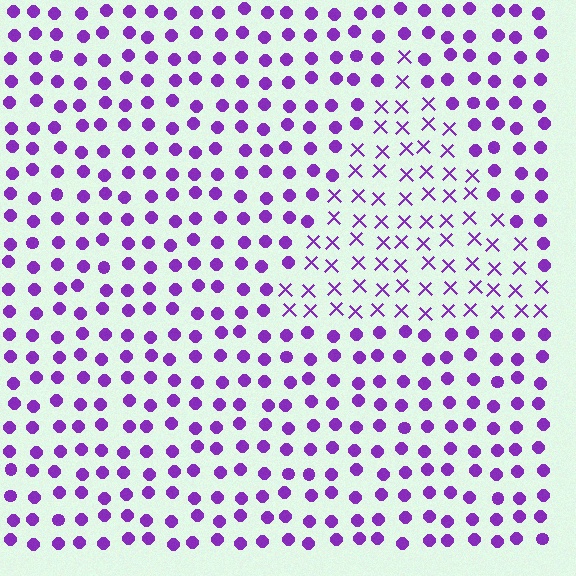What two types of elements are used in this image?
The image uses X marks inside the triangle region and circles outside it.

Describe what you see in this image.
The image is filled with small purple elements arranged in a uniform grid. A triangle-shaped region contains X marks, while the surrounding area contains circles. The boundary is defined purely by the change in element shape.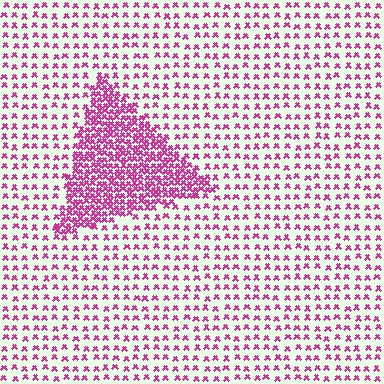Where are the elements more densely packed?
The elements are more densely packed inside the triangle boundary.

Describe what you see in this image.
The image contains small magenta elements arranged at two different densities. A triangle-shaped region is visible where the elements are more densely packed than the surrounding area.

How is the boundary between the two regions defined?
The boundary is defined by a change in element density (approximately 2.8x ratio). All elements are the same color, size, and shape.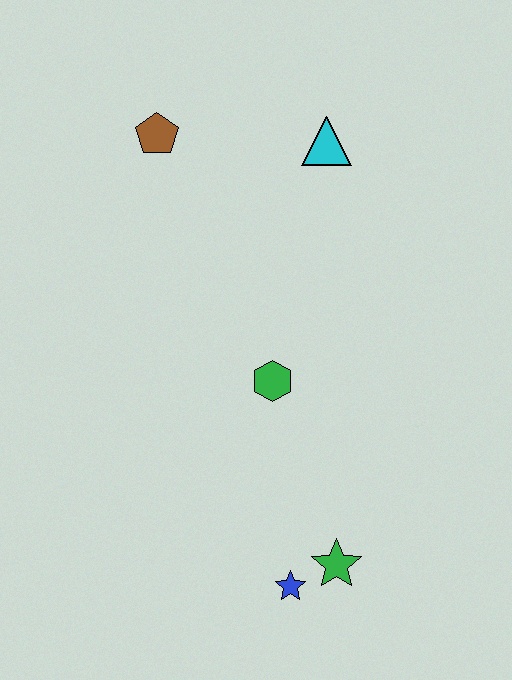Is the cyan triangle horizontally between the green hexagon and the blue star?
No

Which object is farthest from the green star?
The brown pentagon is farthest from the green star.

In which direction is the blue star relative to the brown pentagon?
The blue star is below the brown pentagon.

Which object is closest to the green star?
The blue star is closest to the green star.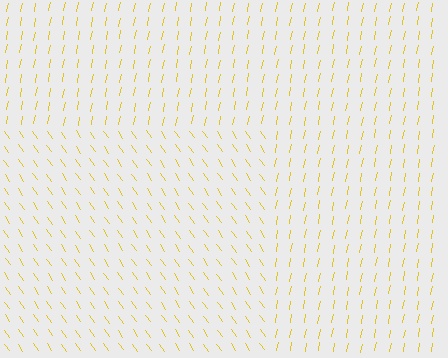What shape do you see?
I see a rectangle.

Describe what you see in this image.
The image is filled with small yellow line segments. A rectangle region in the image has lines oriented differently from the surrounding lines, creating a visible texture boundary.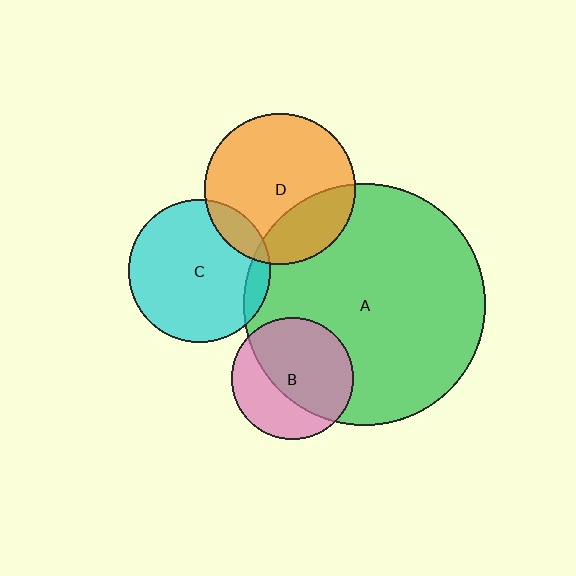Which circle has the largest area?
Circle A (green).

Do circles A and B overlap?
Yes.